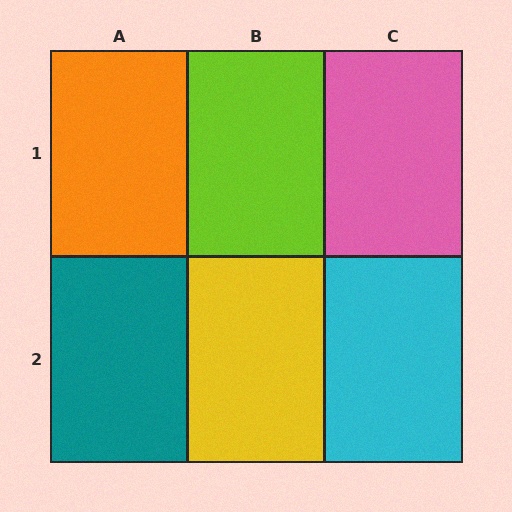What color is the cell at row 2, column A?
Teal.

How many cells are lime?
1 cell is lime.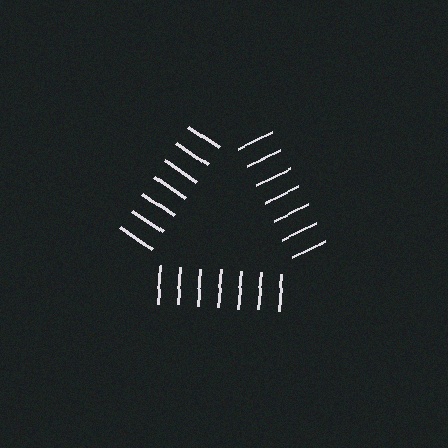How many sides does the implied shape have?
3 sides — the line-ends trace a triangle.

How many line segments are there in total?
21 — 7 along each of the 3 edges.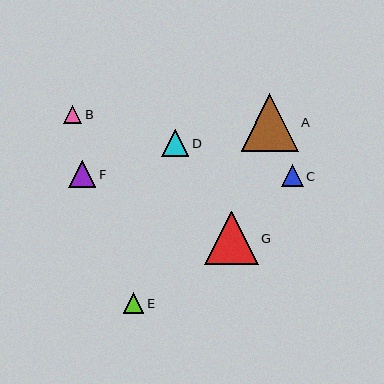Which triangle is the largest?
Triangle A is the largest with a size of approximately 57 pixels.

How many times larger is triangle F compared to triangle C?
Triangle F is approximately 1.2 times the size of triangle C.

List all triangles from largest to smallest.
From largest to smallest: A, G, F, D, C, E, B.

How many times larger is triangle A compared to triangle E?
Triangle A is approximately 2.8 times the size of triangle E.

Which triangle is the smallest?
Triangle B is the smallest with a size of approximately 19 pixels.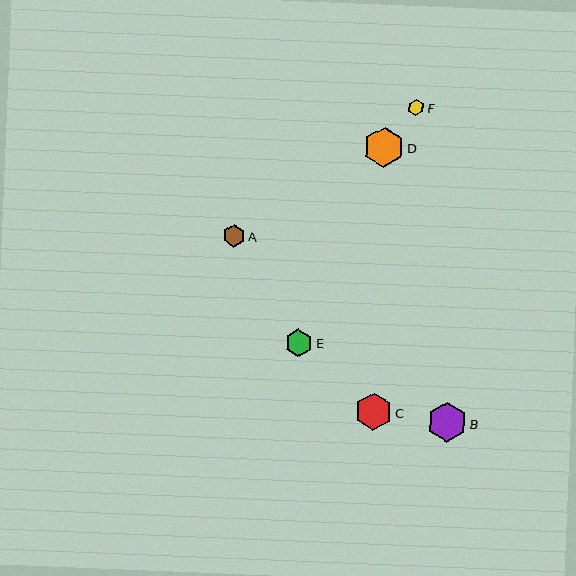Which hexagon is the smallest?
Hexagon F is the smallest with a size of approximately 16 pixels.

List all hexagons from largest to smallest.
From largest to smallest: D, B, C, E, A, F.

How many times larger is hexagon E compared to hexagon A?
Hexagon E is approximately 1.2 times the size of hexagon A.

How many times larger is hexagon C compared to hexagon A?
Hexagon C is approximately 1.7 times the size of hexagon A.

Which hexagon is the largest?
Hexagon D is the largest with a size of approximately 40 pixels.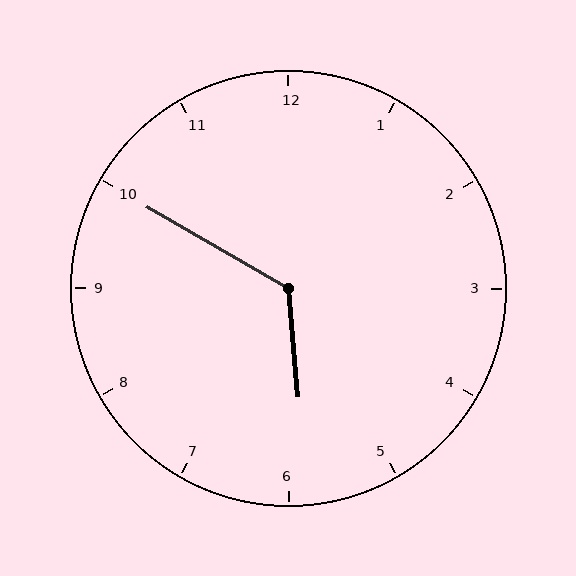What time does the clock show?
5:50.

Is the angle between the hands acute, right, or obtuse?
It is obtuse.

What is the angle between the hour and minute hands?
Approximately 125 degrees.